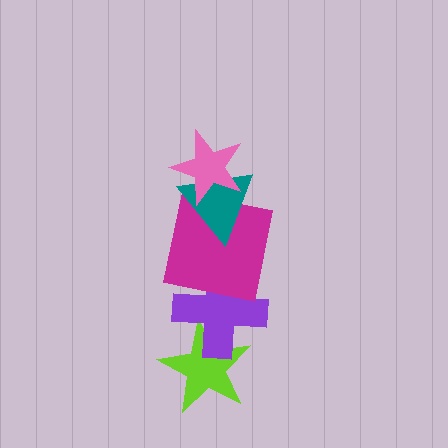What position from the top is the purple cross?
The purple cross is 4th from the top.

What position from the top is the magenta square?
The magenta square is 3rd from the top.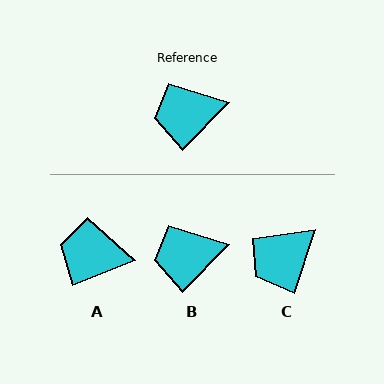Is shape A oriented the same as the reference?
No, it is off by about 25 degrees.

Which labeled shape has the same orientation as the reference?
B.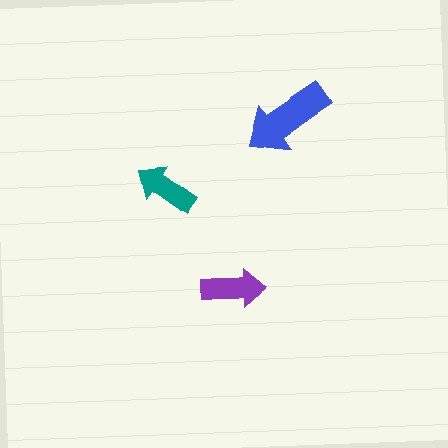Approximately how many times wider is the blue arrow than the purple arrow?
About 1.5 times wider.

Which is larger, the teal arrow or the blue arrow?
The blue one.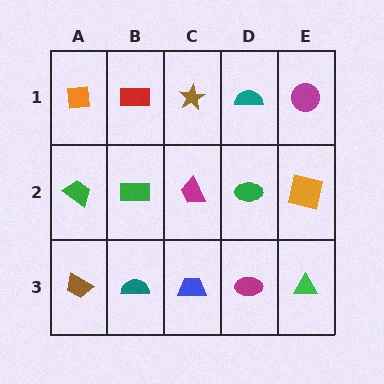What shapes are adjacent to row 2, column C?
A brown star (row 1, column C), a blue trapezoid (row 3, column C), a green rectangle (row 2, column B), a green ellipse (row 2, column D).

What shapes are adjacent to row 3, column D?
A green ellipse (row 2, column D), a blue trapezoid (row 3, column C), a green triangle (row 3, column E).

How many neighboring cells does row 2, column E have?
3.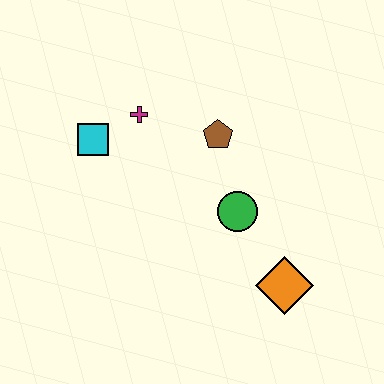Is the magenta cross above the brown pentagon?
Yes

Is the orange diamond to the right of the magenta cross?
Yes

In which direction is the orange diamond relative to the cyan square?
The orange diamond is to the right of the cyan square.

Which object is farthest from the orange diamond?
The cyan square is farthest from the orange diamond.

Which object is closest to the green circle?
The brown pentagon is closest to the green circle.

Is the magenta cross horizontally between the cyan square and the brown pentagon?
Yes